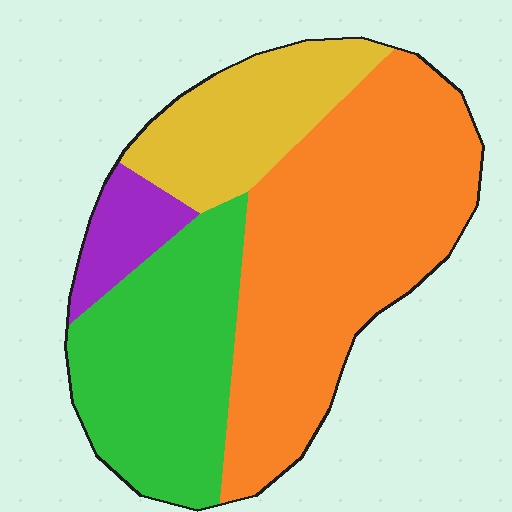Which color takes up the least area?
Purple, at roughly 5%.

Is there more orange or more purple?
Orange.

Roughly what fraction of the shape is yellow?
Yellow covers roughly 20% of the shape.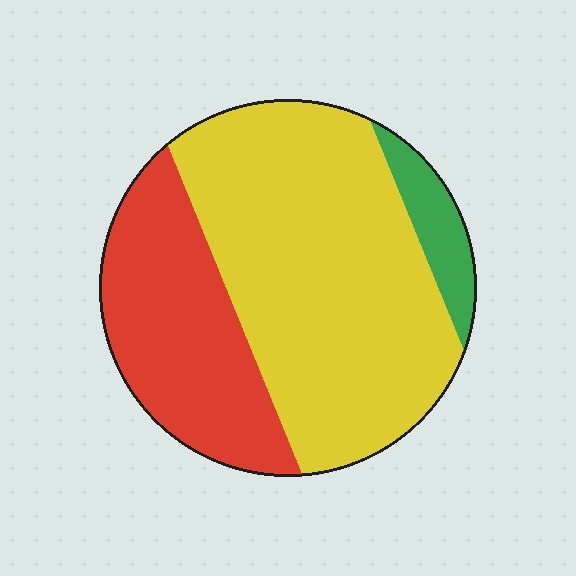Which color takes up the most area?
Yellow, at roughly 60%.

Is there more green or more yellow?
Yellow.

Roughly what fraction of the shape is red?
Red takes up about one third (1/3) of the shape.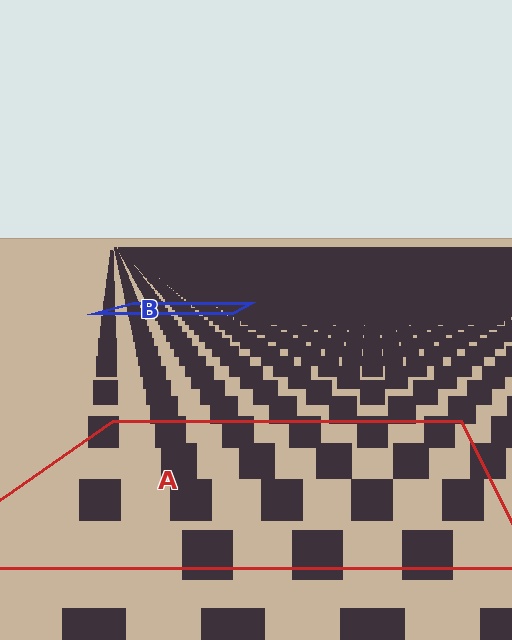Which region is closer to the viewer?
Region A is closer. The texture elements there are larger and more spread out.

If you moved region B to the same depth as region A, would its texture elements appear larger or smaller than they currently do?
They would appear larger. At a closer depth, the same texture elements are projected at a bigger on-screen size.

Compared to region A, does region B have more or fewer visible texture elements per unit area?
Region B has more texture elements per unit area — they are packed more densely because it is farther away.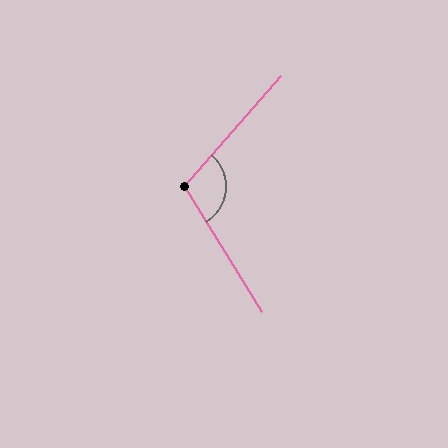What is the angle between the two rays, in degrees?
Approximately 107 degrees.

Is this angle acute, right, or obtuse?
It is obtuse.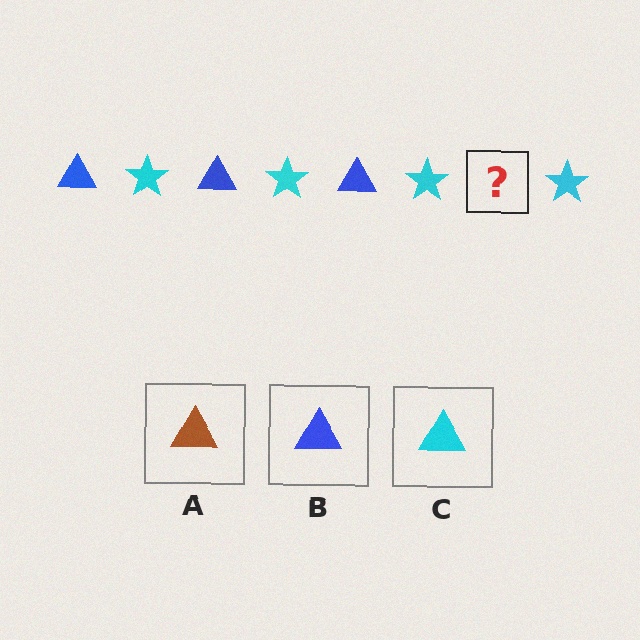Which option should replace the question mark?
Option B.